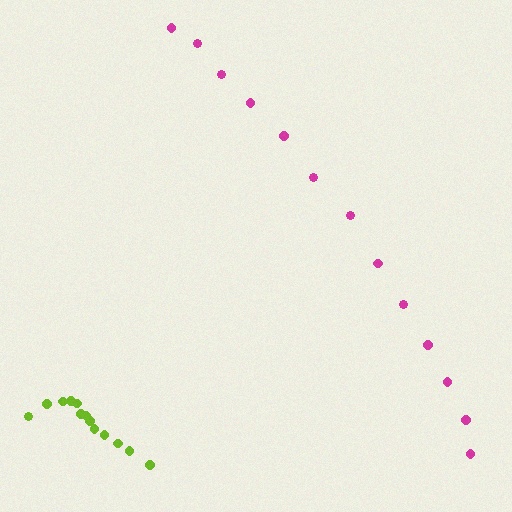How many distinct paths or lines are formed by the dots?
There are 2 distinct paths.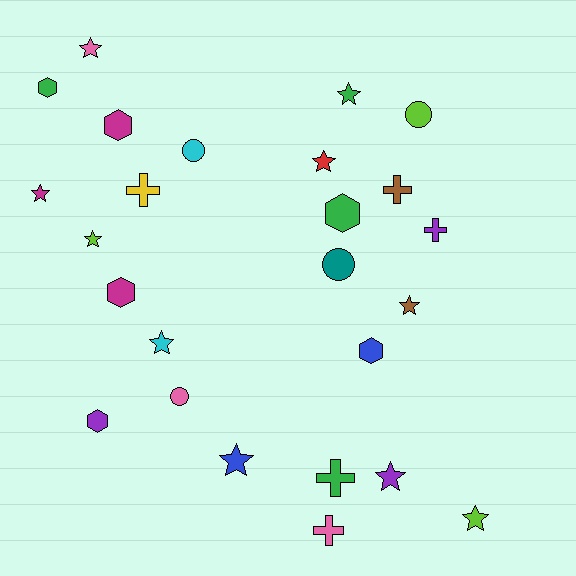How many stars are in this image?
There are 10 stars.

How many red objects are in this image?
There is 1 red object.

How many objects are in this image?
There are 25 objects.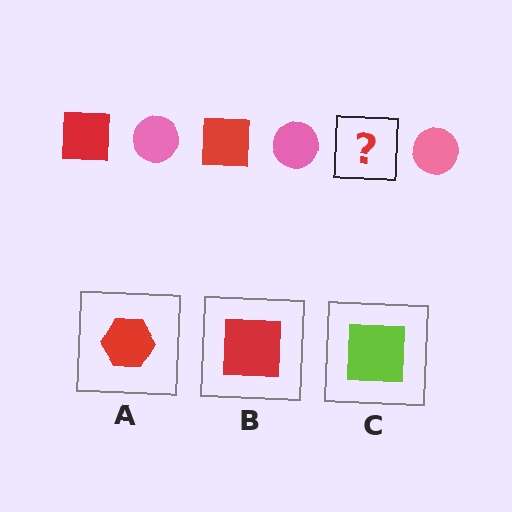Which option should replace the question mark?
Option B.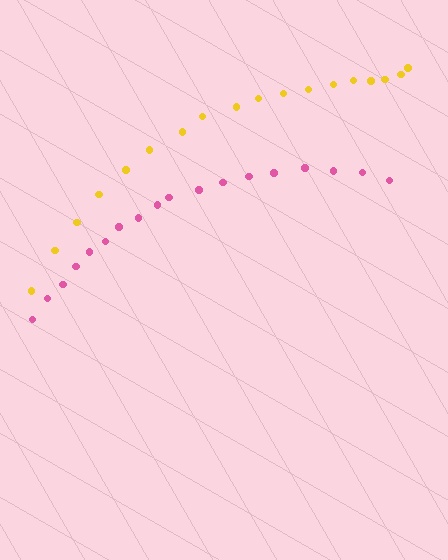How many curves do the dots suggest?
There are 2 distinct paths.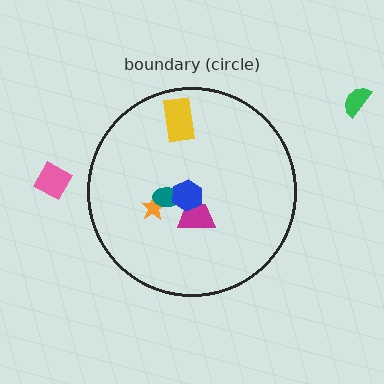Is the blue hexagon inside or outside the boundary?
Inside.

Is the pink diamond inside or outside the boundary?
Outside.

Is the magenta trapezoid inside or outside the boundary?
Inside.